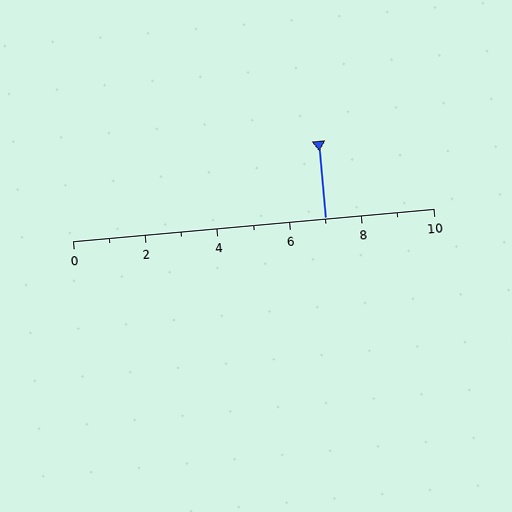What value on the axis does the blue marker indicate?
The marker indicates approximately 7.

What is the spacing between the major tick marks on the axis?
The major ticks are spaced 2 apart.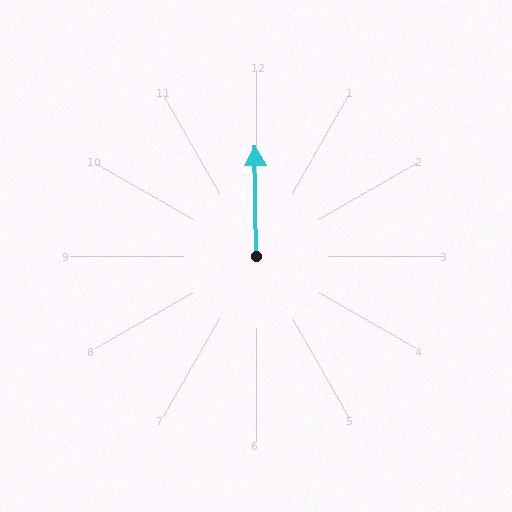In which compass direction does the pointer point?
North.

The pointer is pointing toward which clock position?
Roughly 12 o'clock.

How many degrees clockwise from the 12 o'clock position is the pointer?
Approximately 359 degrees.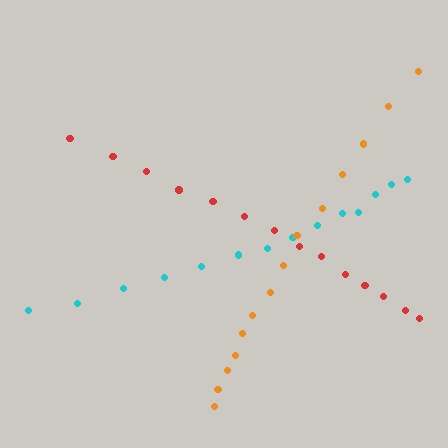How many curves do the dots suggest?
There are 3 distinct paths.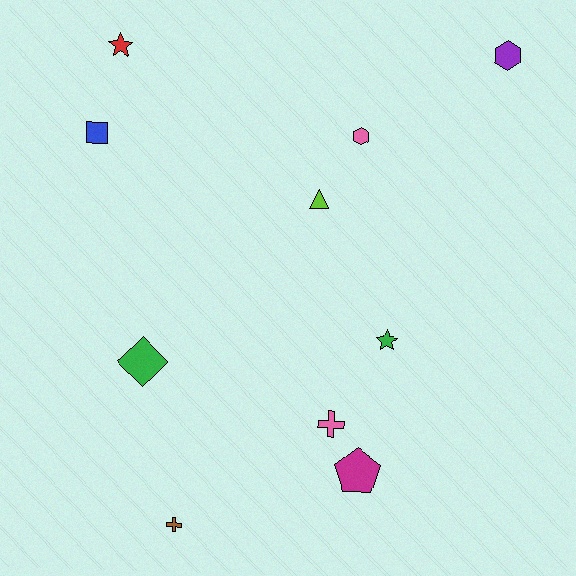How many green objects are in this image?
There are 2 green objects.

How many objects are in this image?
There are 10 objects.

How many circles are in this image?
There are no circles.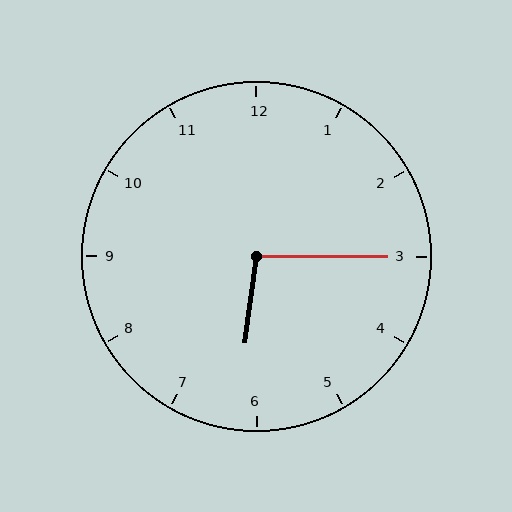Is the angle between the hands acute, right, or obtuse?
It is obtuse.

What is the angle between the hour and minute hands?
Approximately 98 degrees.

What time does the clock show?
6:15.